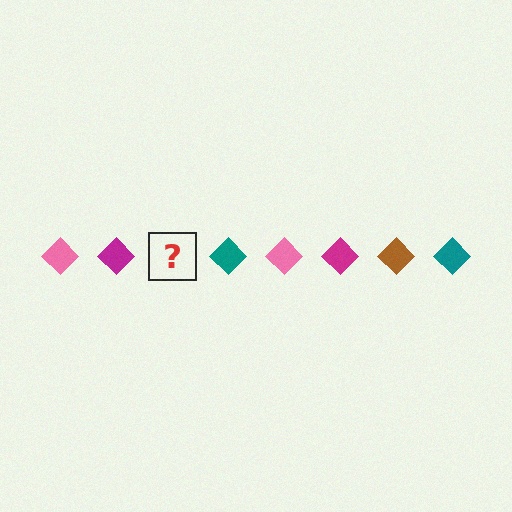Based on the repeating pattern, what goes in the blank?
The blank should be a brown diamond.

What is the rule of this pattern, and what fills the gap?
The rule is that the pattern cycles through pink, magenta, brown, teal diamonds. The gap should be filled with a brown diamond.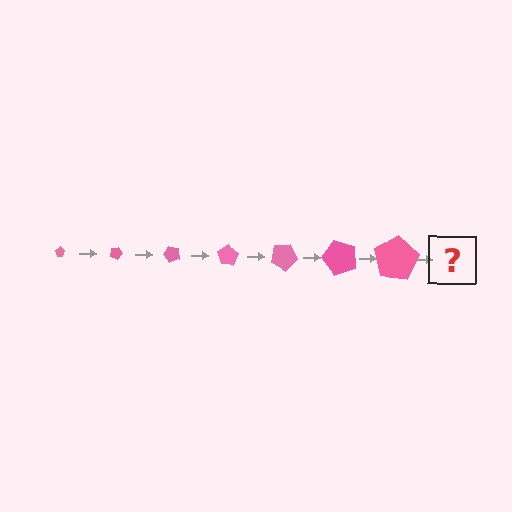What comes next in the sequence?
The next element should be a pentagon, larger than the previous one and rotated 175 degrees from the start.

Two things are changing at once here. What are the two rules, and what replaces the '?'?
The two rules are that the pentagon grows larger each step and it rotates 25 degrees each step. The '?' should be a pentagon, larger than the previous one and rotated 175 degrees from the start.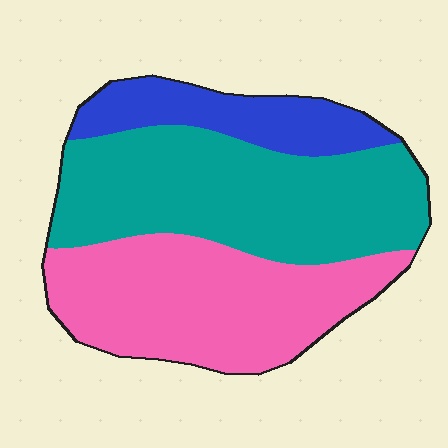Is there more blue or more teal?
Teal.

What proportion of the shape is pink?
Pink covers about 40% of the shape.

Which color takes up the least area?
Blue, at roughly 15%.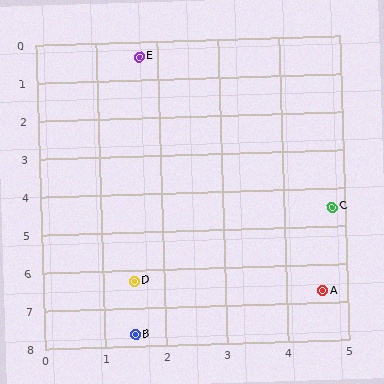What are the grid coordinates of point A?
Point A is at approximately (4.6, 6.7).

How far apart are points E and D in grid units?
Points E and D are about 5.9 grid units apart.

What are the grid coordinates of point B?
Point B is at approximately (1.5, 7.7).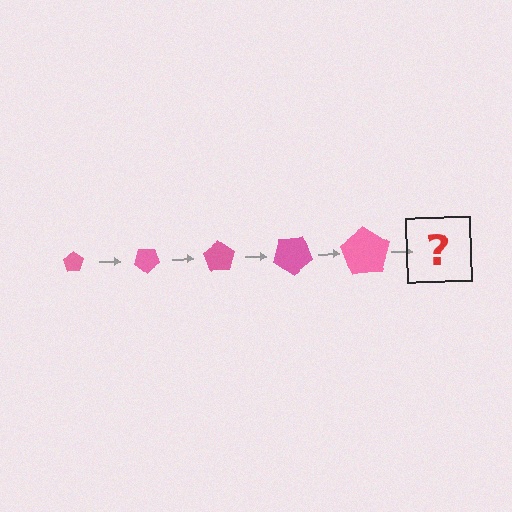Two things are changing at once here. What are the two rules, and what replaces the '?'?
The two rules are that the pentagon grows larger each step and it rotates 35 degrees each step. The '?' should be a pentagon, larger than the previous one and rotated 175 degrees from the start.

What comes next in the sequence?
The next element should be a pentagon, larger than the previous one and rotated 175 degrees from the start.